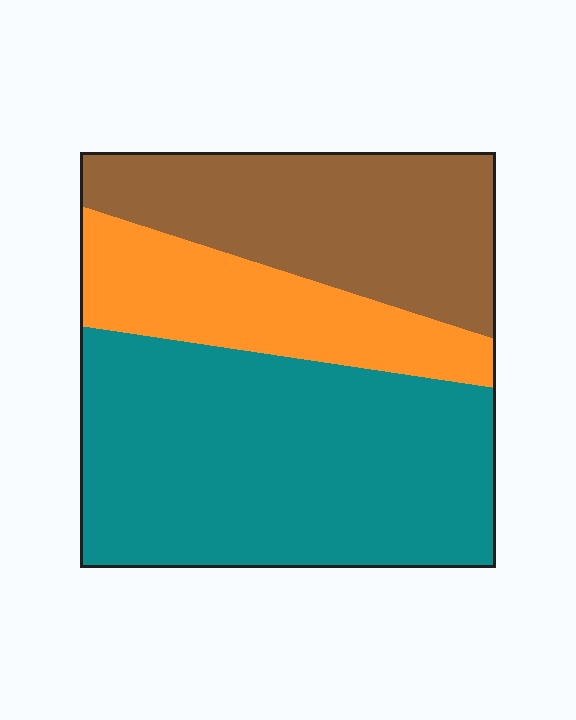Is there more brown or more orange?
Brown.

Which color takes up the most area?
Teal, at roughly 50%.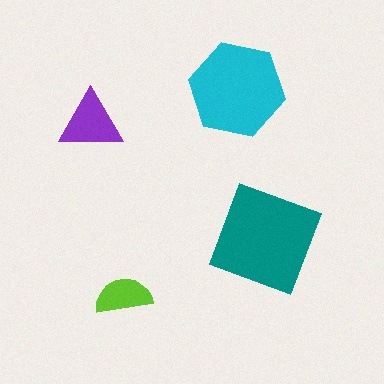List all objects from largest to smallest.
The teal diamond, the cyan hexagon, the purple triangle, the lime semicircle.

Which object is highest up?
The cyan hexagon is topmost.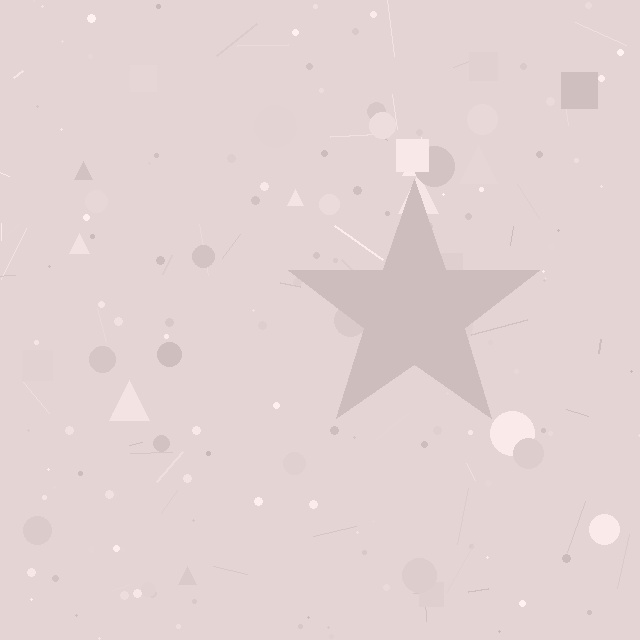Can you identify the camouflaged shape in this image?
The camouflaged shape is a star.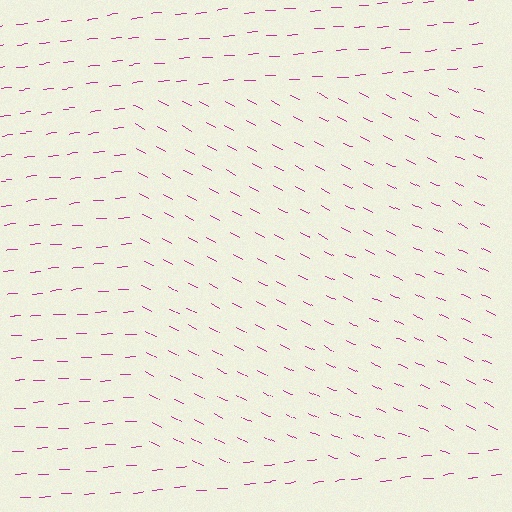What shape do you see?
I see a rectangle.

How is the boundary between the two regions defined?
The boundary is defined purely by a change in line orientation (approximately 31 degrees difference). All lines are the same color and thickness.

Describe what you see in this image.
The image is filled with small magenta line segments. A rectangle region in the image has lines oriented differently from the surrounding lines, creating a visible texture boundary.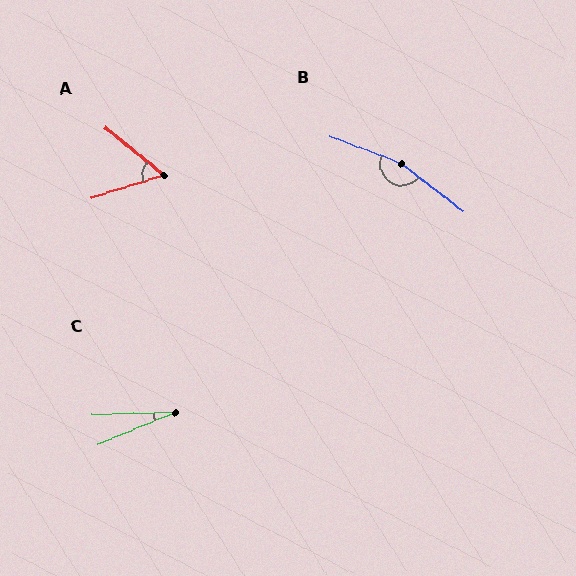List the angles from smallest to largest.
C (21°), A (56°), B (163°).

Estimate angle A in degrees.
Approximately 56 degrees.